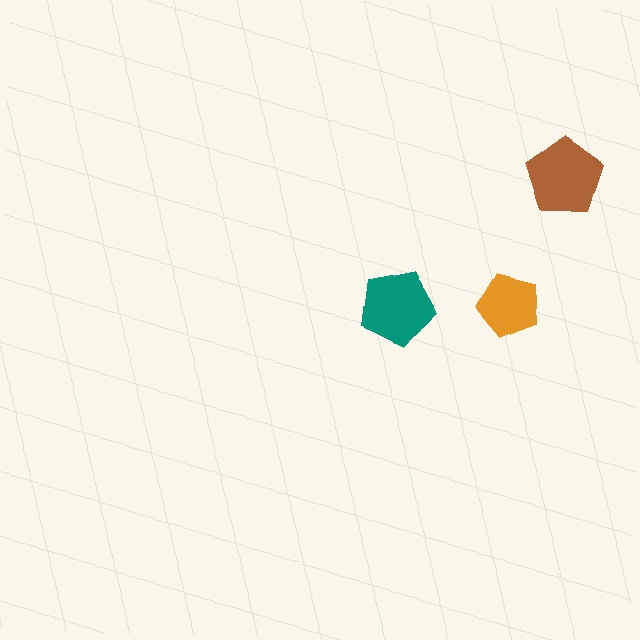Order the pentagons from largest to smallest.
the brown one, the teal one, the orange one.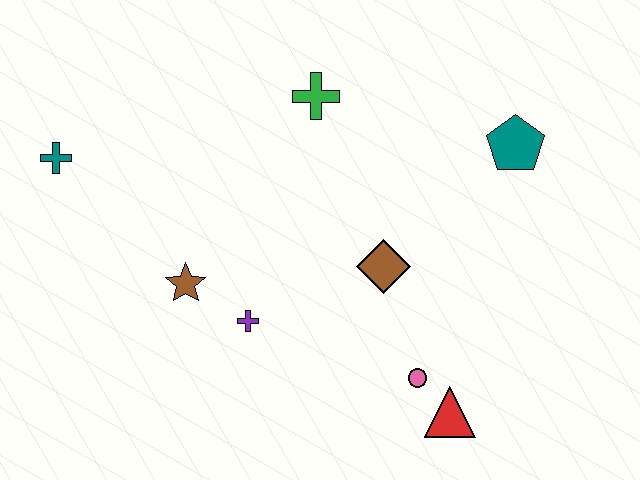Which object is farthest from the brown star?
The teal pentagon is farthest from the brown star.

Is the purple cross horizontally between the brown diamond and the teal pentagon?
No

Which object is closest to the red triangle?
The pink circle is closest to the red triangle.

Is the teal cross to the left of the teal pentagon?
Yes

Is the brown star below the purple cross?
No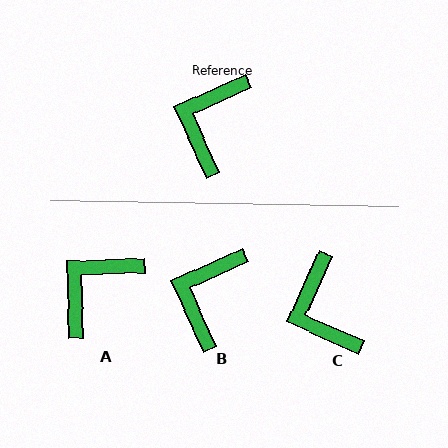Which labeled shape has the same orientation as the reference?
B.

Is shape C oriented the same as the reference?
No, it is off by about 42 degrees.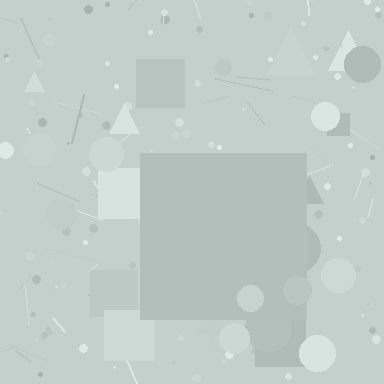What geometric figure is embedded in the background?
A square is embedded in the background.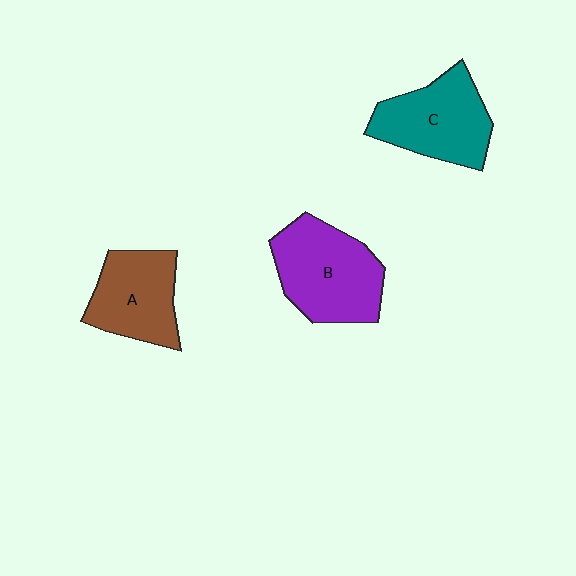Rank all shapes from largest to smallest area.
From largest to smallest: B (purple), C (teal), A (brown).